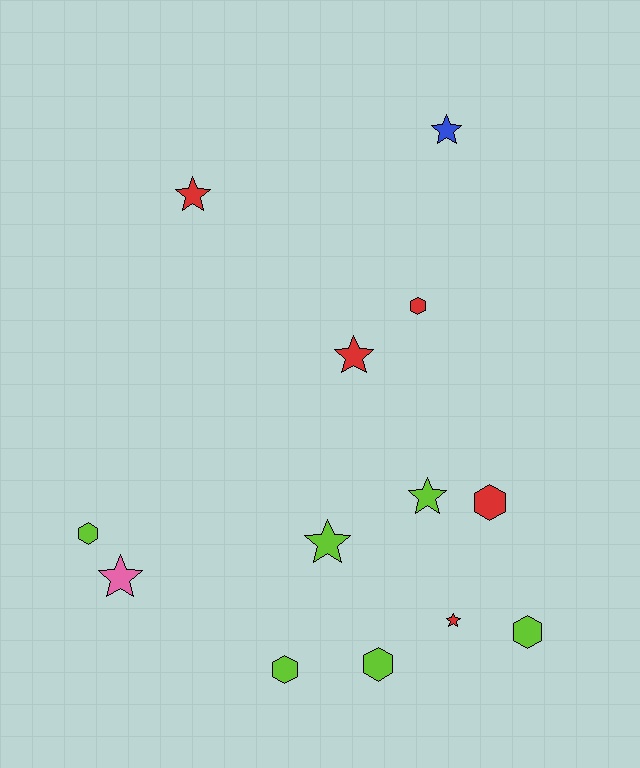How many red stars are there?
There are 3 red stars.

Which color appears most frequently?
Lime, with 6 objects.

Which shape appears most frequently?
Star, with 7 objects.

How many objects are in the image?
There are 13 objects.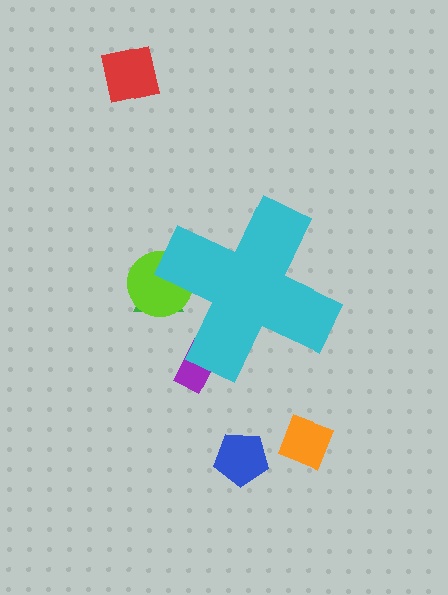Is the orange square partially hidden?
No, the orange square is fully visible.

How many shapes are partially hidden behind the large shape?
3 shapes are partially hidden.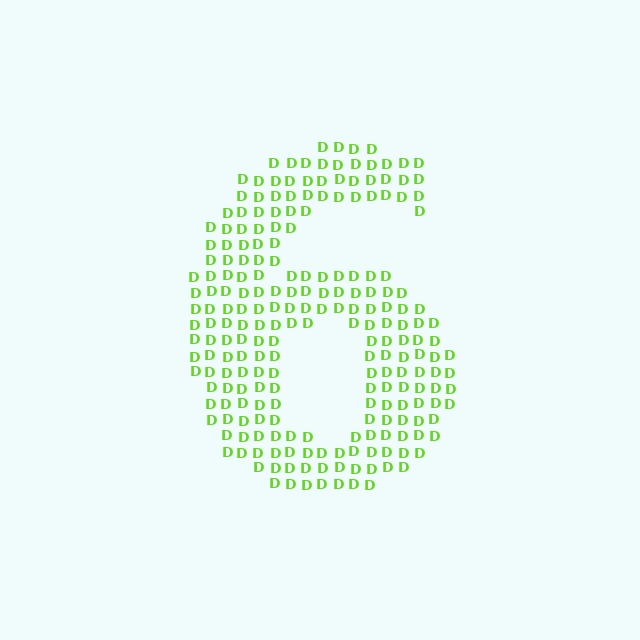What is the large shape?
The large shape is the digit 6.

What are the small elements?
The small elements are letter D's.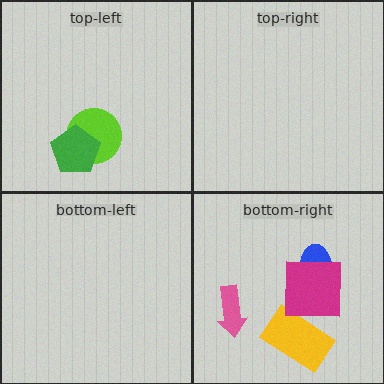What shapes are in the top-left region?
The lime circle, the green pentagon.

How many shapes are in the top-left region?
2.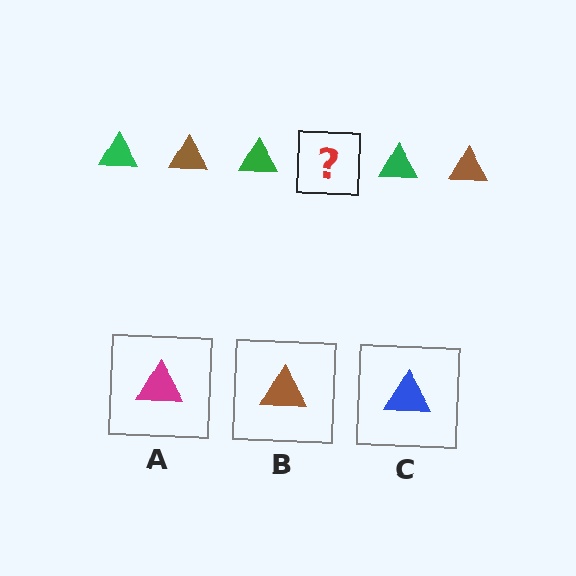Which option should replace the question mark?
Option B.